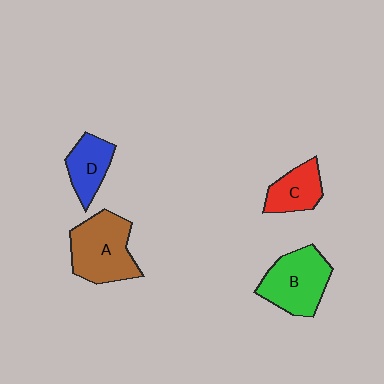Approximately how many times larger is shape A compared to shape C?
Approximately 1.8 times.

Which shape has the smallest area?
Shape C (red).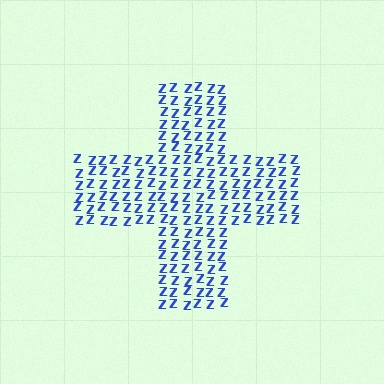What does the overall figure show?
The overall figure shows a cross.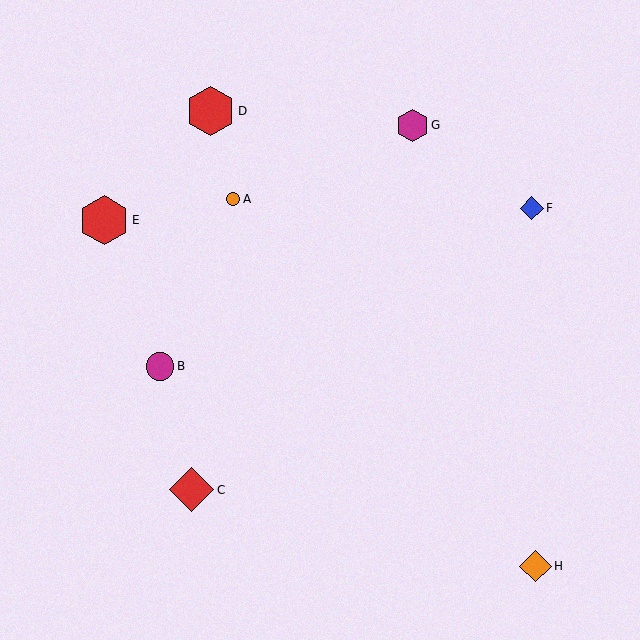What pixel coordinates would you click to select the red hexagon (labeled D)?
Click at (210, 111) to select the red hexagon D.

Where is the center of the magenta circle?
The center of the magenta circle is at (160, 366).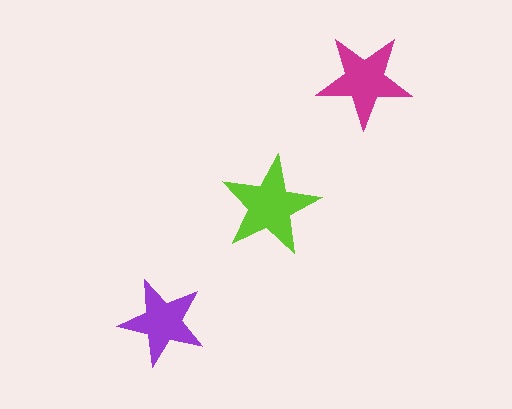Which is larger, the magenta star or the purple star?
The magenta one.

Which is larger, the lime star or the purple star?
The lime one.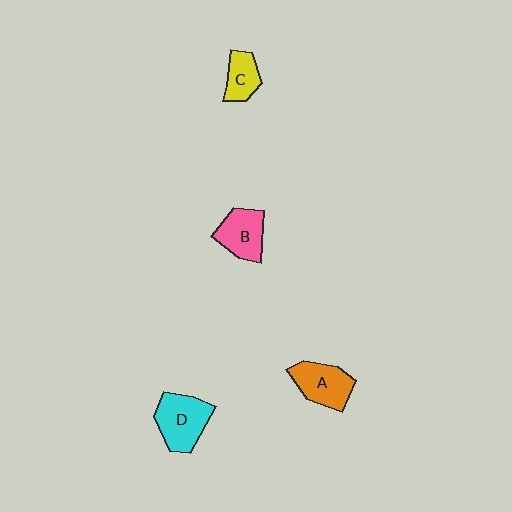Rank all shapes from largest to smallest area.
From largest to smallest: D (cyan), A (orange), B (pink), C (yellow).